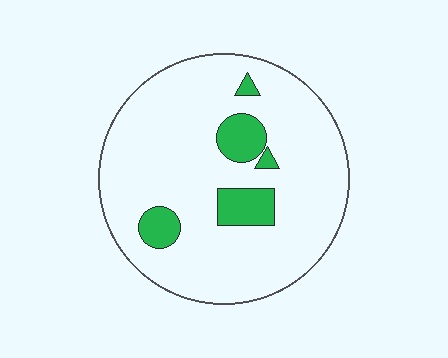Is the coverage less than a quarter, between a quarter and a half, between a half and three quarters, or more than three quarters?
Less than a quarter.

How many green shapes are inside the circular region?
5.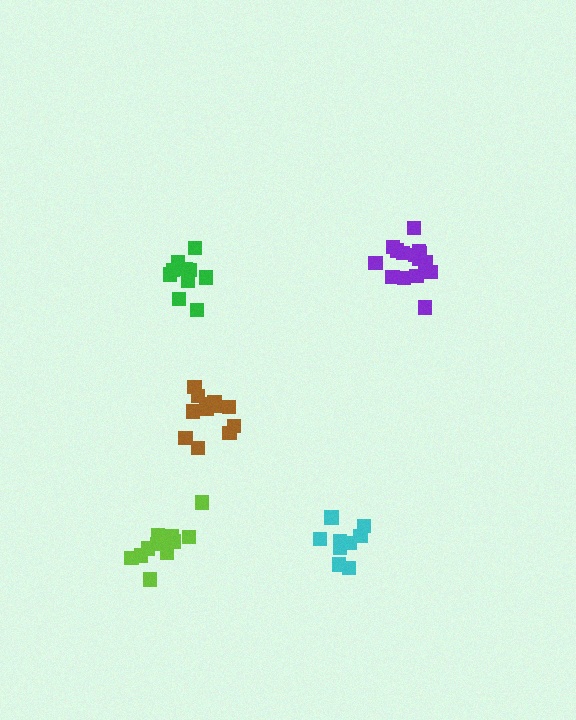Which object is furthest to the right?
The purple cluster is rightmost.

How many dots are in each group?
Group 1: 10 dots, Group 2: 15 dots, Group 3: 12 dots, Group 4: 12 dots, Group 5: 9 dots (58 total).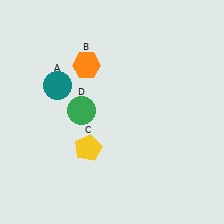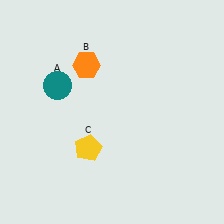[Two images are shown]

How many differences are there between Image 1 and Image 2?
There is 1 difference between the two images.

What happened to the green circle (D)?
The green circle (D) was removed in Image 2. It was in the top-left area of Image 1.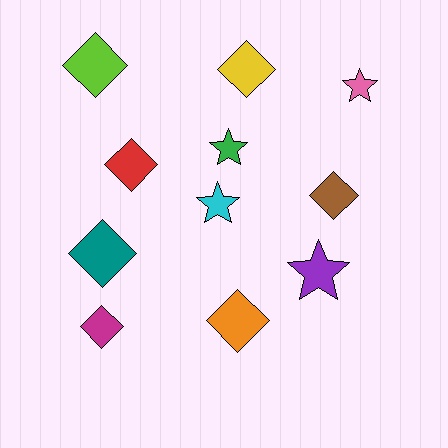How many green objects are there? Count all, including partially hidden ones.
There is 1 green object.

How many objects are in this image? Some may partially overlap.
There are 11 objects.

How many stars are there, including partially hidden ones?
There are 4 stars.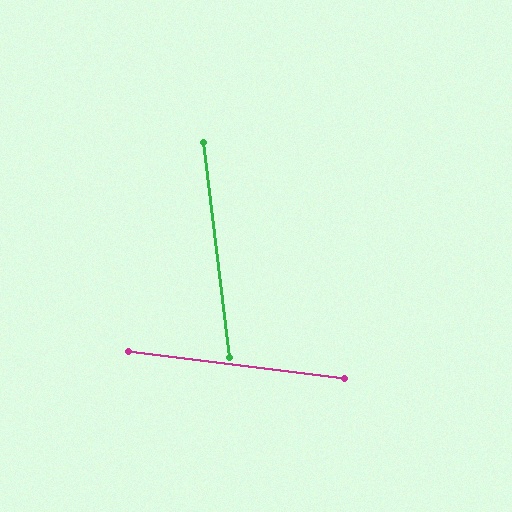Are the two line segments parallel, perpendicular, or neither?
Neither parallel nor perpendicular — they differ by about 76°.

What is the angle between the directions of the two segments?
Approximately 76 degrees.